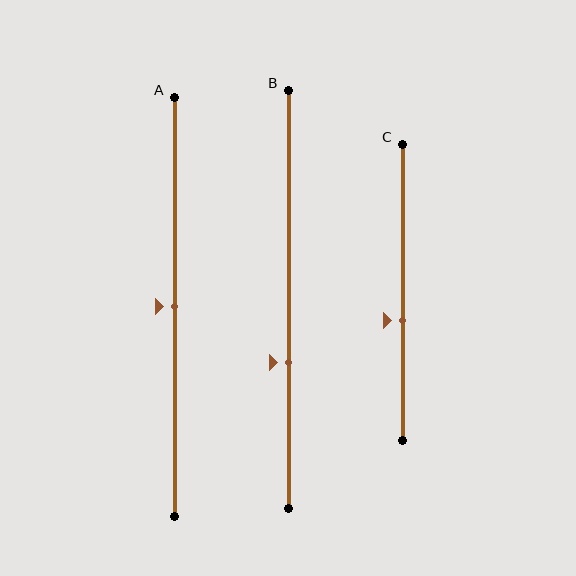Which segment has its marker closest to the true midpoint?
Segment A has its marker closest to the true midpoint.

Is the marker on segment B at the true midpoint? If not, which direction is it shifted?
No, the marker on segment B is shifted downward by about 15% of the segment length.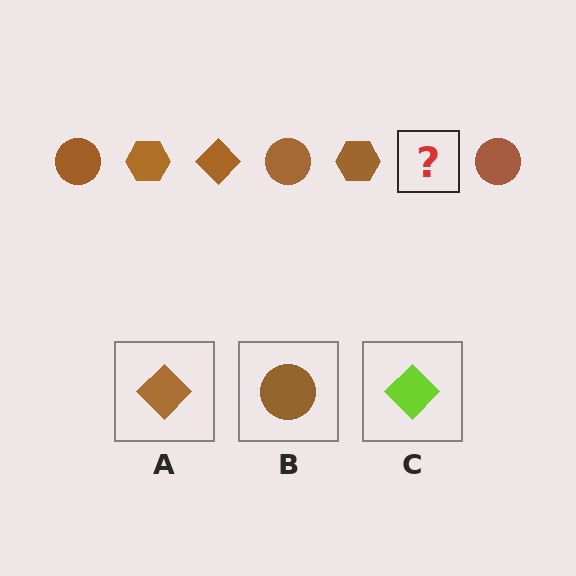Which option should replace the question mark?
Option A.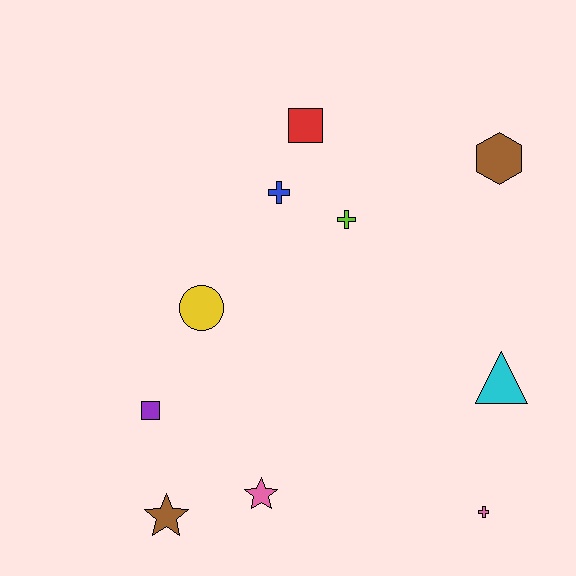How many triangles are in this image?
There is 1 triangle.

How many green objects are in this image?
There are no green objects.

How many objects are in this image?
There are 10 objects.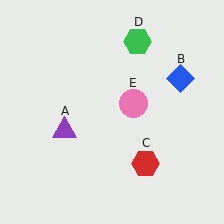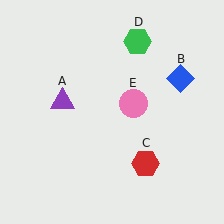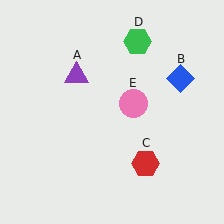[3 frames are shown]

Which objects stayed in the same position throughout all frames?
Blue diamond (object B) and red hexagon (object C) and green hexagon (object D) and pink circle (object E) remained stationary.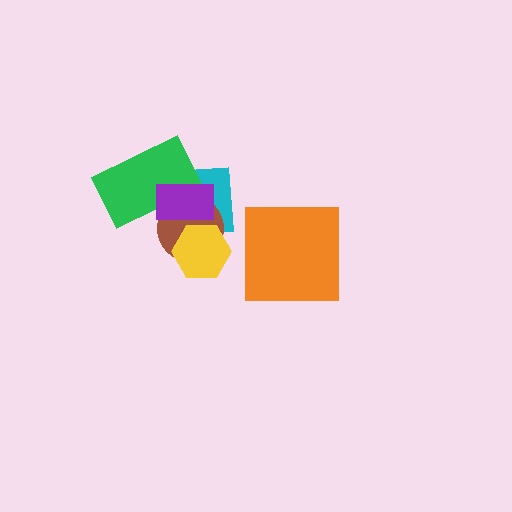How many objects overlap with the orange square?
0 objects overlap with the orange square.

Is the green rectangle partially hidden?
Yes, it is partially covered by another shape.